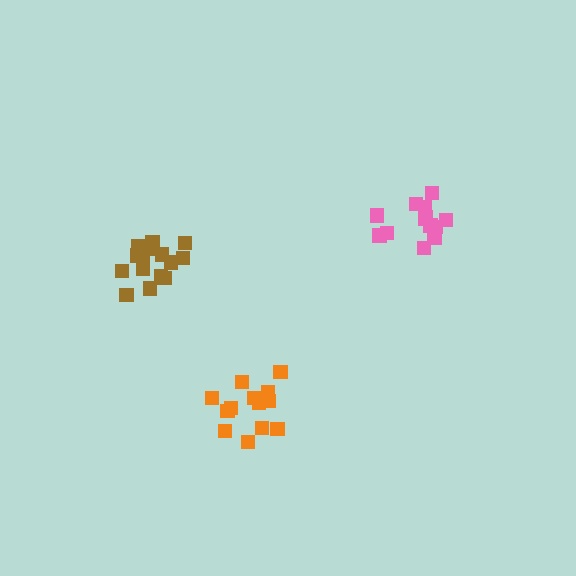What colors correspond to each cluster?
The clusters are colored: pink, orange, brown.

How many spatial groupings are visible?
There are 3 spatial groupings.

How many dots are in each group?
Group 1: 13 dots, Group 2: 14 dots, Group 3: 15 dots (42 total).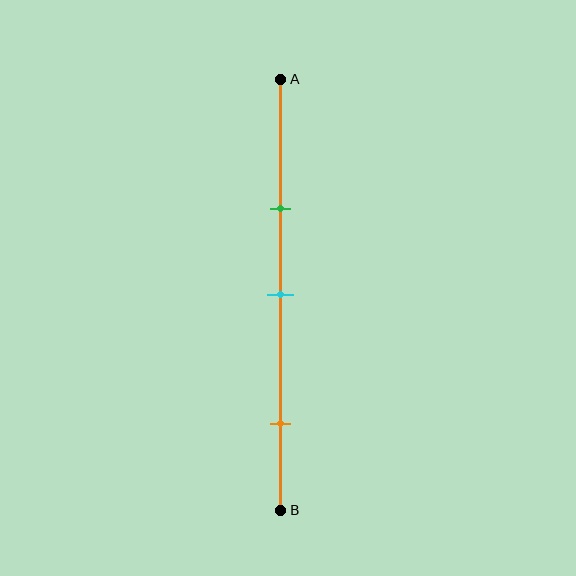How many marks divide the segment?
There are 3 marks dividing the segment.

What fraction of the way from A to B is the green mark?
The green mark is approximately 30% (0.3) of the way from A to B.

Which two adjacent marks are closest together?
The green and cyan marks are the closest adjacent pair.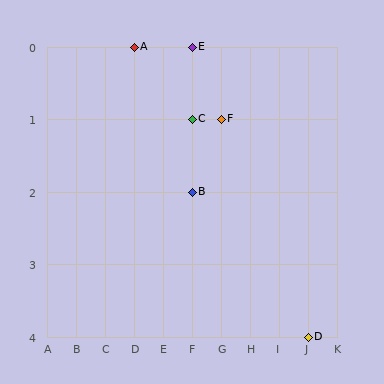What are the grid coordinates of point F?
Point F is at grid coordinates (G, 1).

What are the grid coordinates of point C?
Point C is at grid coordinates (F, 1).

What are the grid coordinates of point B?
Point B is at grid coordinates (F, 2).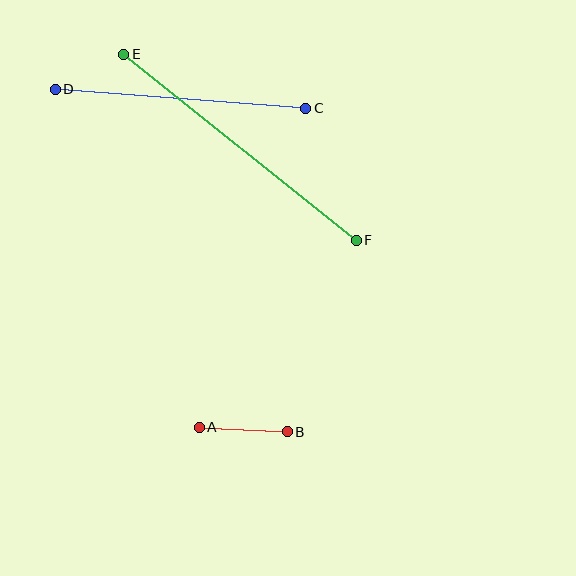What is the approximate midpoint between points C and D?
The midpoint is at approximately (181, 99) pixels.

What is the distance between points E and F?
The distance is approximately 298 pixels.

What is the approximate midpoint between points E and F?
The midpoint is at approximately (240, 147) pixels.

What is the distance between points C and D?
The distance is approximately 251 pixels.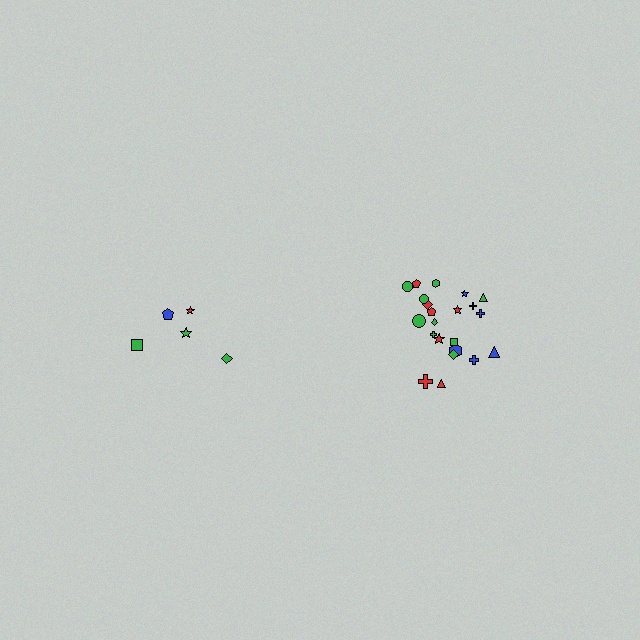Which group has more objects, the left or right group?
The right group.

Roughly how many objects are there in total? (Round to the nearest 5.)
Roughly 25 objects in total.